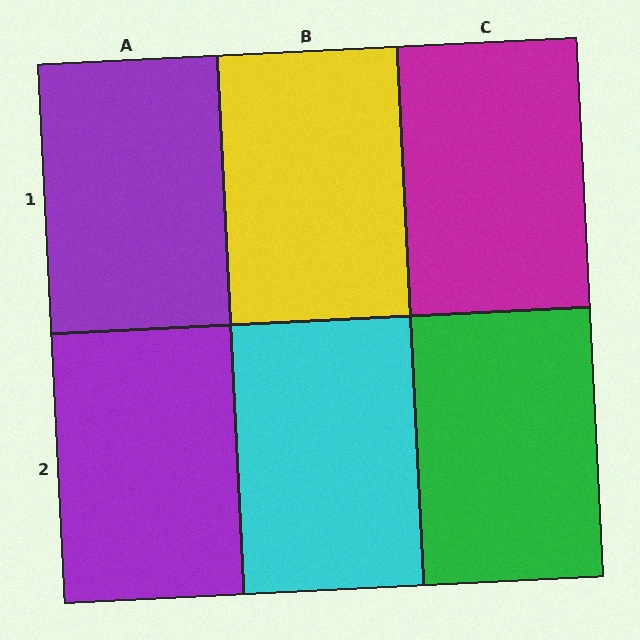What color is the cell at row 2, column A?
Purple.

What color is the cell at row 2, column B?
Cyan.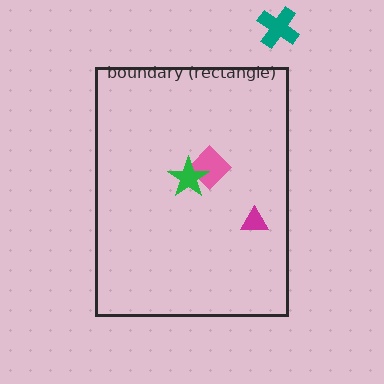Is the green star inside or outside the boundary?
Inside.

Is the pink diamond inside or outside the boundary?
Inside.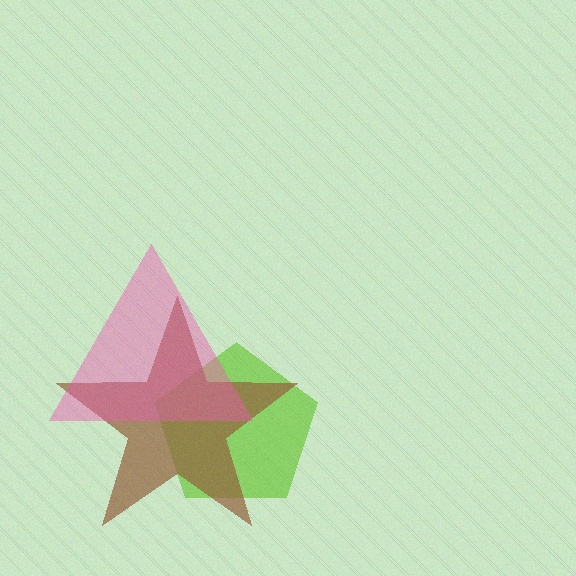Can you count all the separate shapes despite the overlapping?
Yes, there are 3 separate shapes.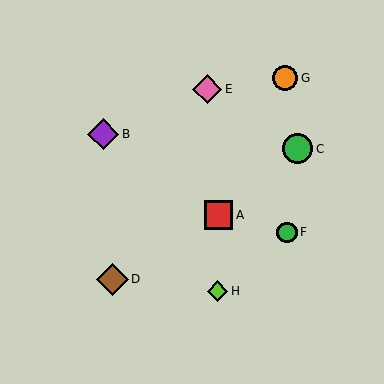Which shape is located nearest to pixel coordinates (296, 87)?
The orange circle (labeled G) at (285, 78) is nearest to that location.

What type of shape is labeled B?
Shape B is a purple diamond.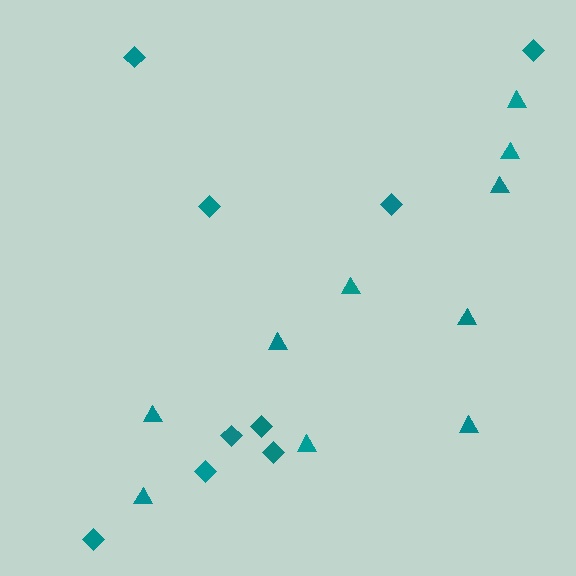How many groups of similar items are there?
There are 2 groups: one group of diamonds (9) and one group of triangles (10).